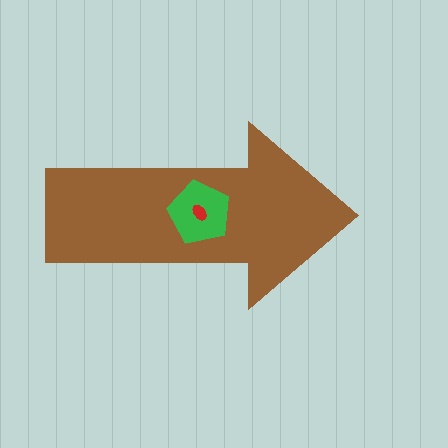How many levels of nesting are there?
3.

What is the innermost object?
The red ellipse.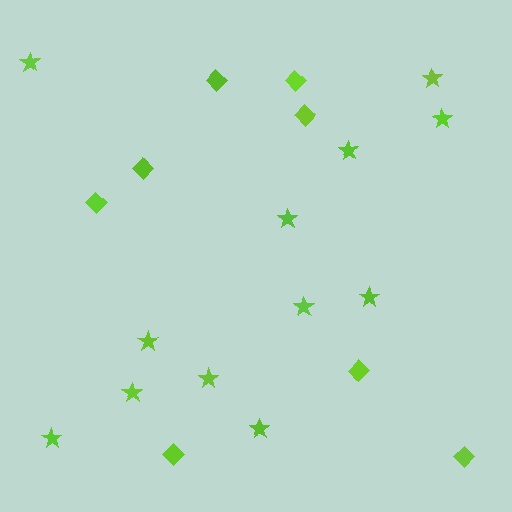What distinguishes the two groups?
There are 2 groups: one group of diamonds (8) and one group of stars (12).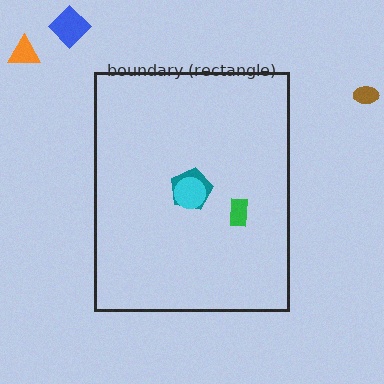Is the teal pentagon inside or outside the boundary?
Inside.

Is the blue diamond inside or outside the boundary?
Outside.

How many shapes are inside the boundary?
3 inside, 3 outside.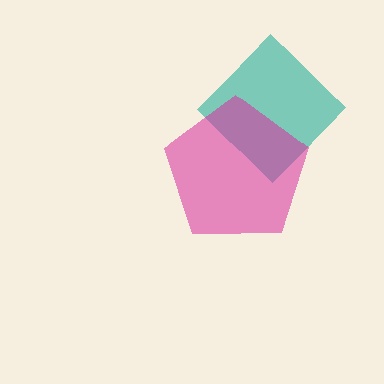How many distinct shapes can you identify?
There are 2 distinct shapes: a teal diamond, a magenta pentagon.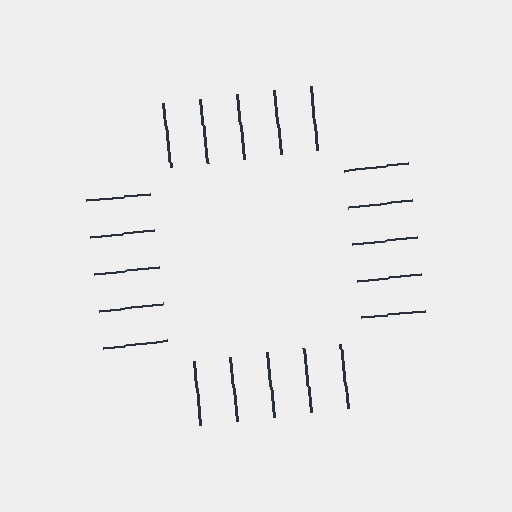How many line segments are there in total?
20 — 5 along each of the 4 edges.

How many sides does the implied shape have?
4 sides — the line-ends trace a square.